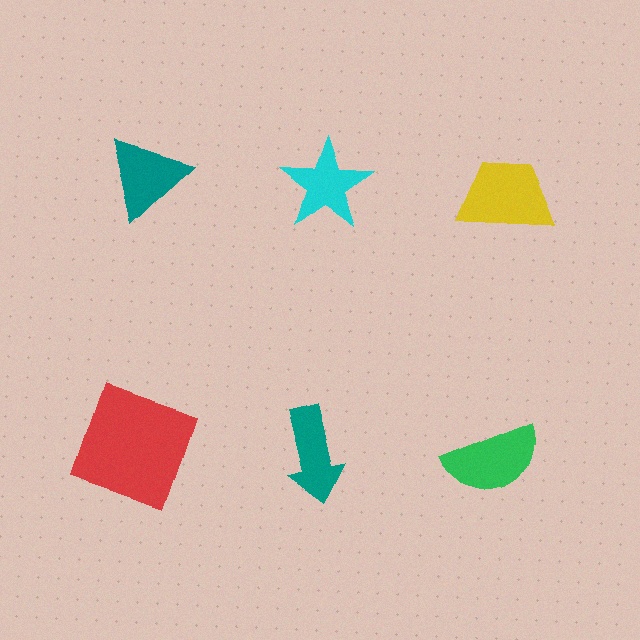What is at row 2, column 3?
A green semicircle.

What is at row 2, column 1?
A red square.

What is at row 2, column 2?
A teal arrow.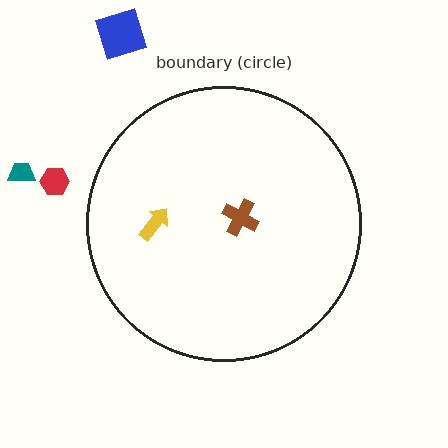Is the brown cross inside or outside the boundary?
Inside.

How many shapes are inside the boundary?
2 inside, 3 outside.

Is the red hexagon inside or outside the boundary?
Outside.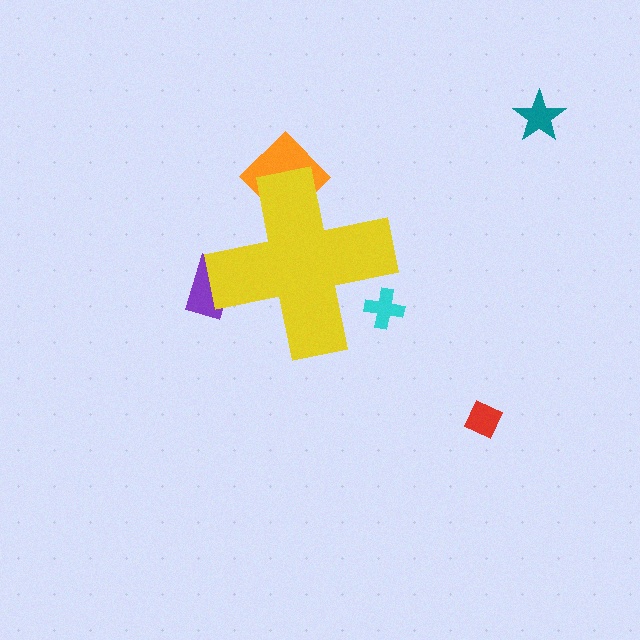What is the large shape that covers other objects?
A yellow cross.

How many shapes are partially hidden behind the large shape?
3 shapes are partially hidden.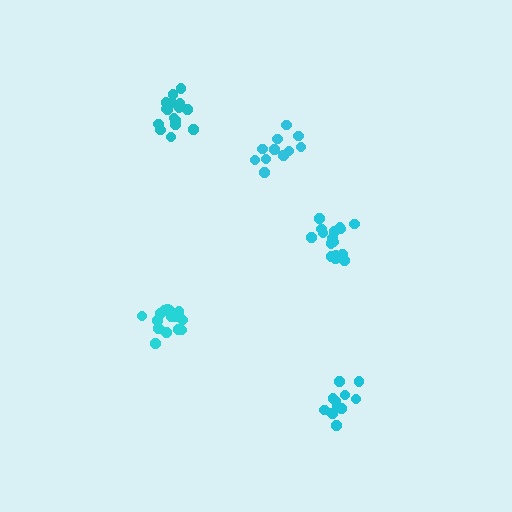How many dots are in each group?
Group 1: 16 dots, Group 2: 11 dots, Group 3: 11 dots, Group 4: 16 dots, Group 5: 16 dots (70 total).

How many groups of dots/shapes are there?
There are 5 groups.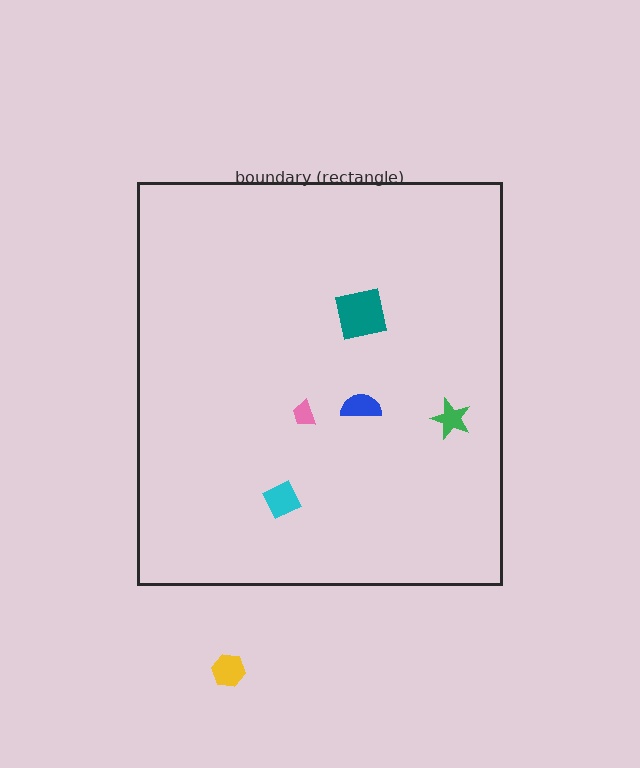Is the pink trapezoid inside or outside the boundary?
Inside.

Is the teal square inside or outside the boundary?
Inside.